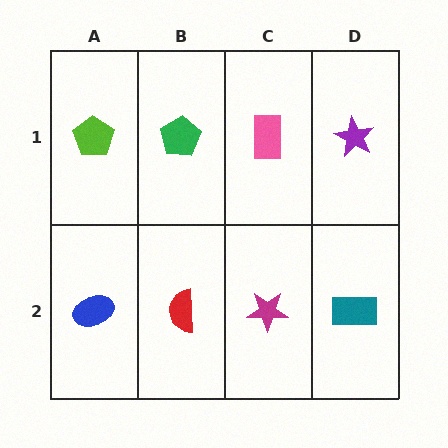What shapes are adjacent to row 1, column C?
A magenta star (row 2, column C), a green pentagon (row 1, column B), a purple star (row 1, column D).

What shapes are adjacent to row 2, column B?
A green pentagon (row 1, column B), a blue ellipse (row 2, column A), a magenta star (row 2, column C).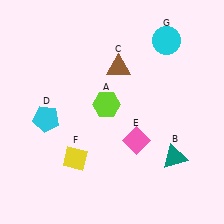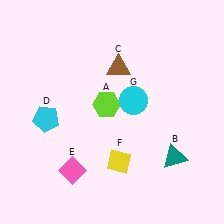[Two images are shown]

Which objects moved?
The objects that moved are: the pink diamond (E), the yellow diamond (F), the cyan circle (G).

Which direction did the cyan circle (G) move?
The cyan circle (G) moved down.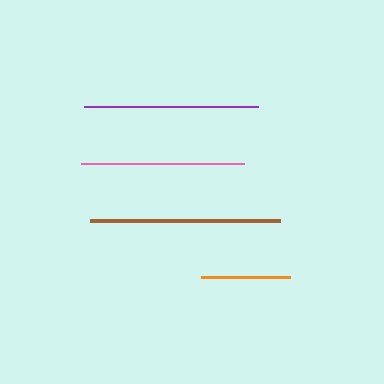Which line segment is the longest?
The brown line is the longest at approximately 190 pixels.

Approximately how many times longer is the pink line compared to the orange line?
The pink line is approximately 1.8 times the length of the orange line.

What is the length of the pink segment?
The pink segment is approximately 162 pixels long.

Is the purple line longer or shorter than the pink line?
The purple line is longer than the pink line.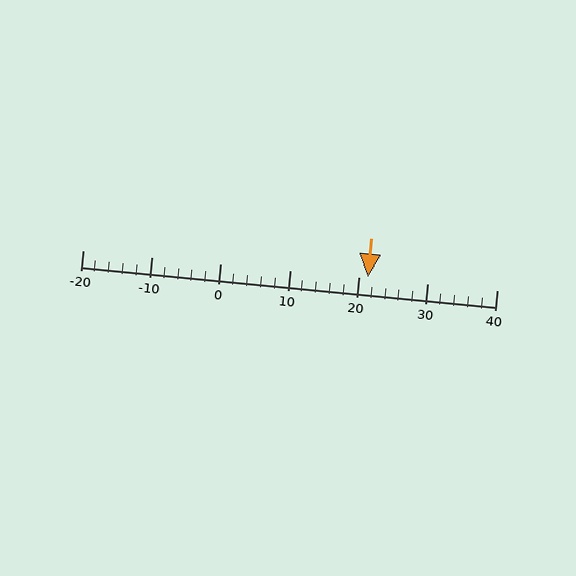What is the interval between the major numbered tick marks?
The major tick marks are spaced 10 units apart.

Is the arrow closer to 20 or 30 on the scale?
The arrow is closer to 20.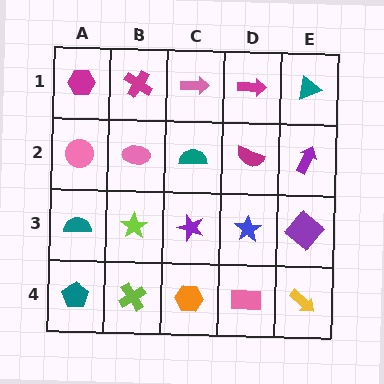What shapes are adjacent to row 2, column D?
A magenta arrow (row 1, column D), a blue star (row 3, column D), a teal semicircle (row 2, column C), a purple arrow (row 2, column E).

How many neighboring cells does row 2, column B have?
4.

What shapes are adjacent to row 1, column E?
A purple arrow (row 2, column E), a magenta arrow (row 1, column D).